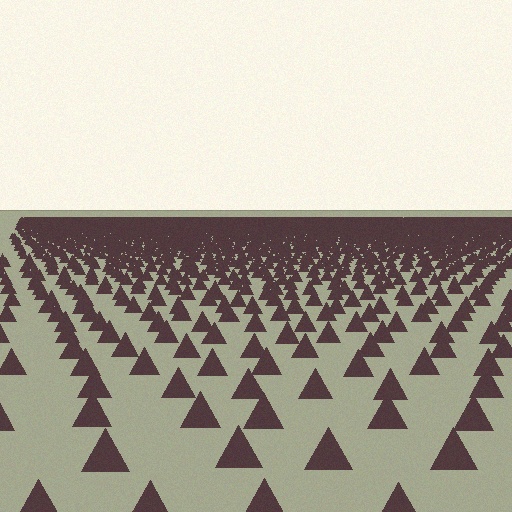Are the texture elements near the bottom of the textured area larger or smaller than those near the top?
Larger. Near the bottom, elements are closer to the viewer and appear at a bigger on-screen size.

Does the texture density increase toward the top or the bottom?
Density increases toward the top.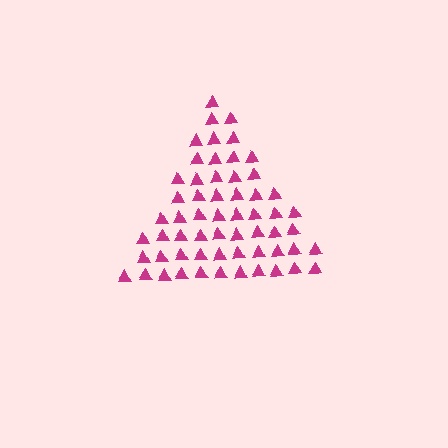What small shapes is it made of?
It is made of small triangles.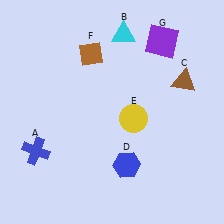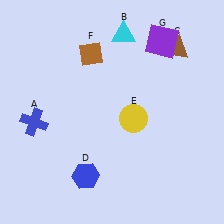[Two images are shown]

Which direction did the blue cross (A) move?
The blue cross (A) moved up.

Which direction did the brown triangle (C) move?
The brown triangle (C) moved up.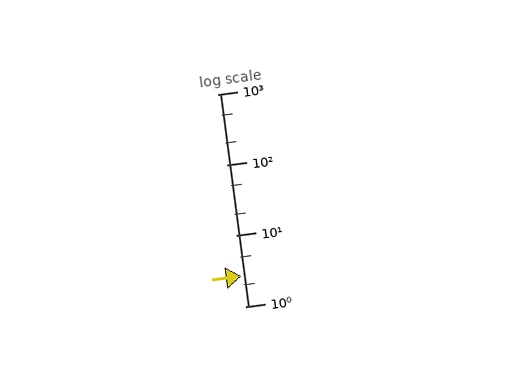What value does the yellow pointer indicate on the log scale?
The pointer indicates approximately 2.7.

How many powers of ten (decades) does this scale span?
The scale spans 3 decades, from 1 to 1000.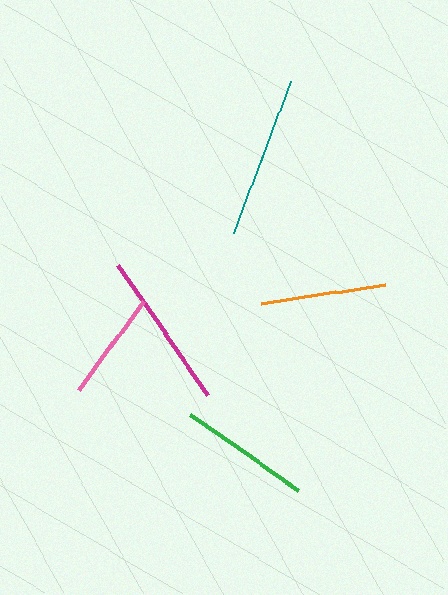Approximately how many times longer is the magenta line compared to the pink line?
The magenta line is approximately 1.4 times the length of the pink line.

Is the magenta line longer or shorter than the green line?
The magenta line is longer than the green line.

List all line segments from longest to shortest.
From longest to shortest: teal, magenta, green, orange, pink.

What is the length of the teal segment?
The teal segment is approximately 162 pixels long.